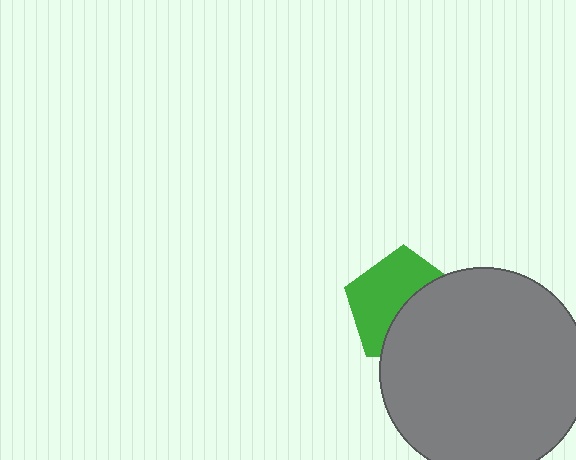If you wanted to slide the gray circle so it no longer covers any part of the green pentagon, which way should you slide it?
Slide it toward the lower-right — that is the most direct way to separate the two shapes.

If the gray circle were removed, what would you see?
You would see the complete green pentagon.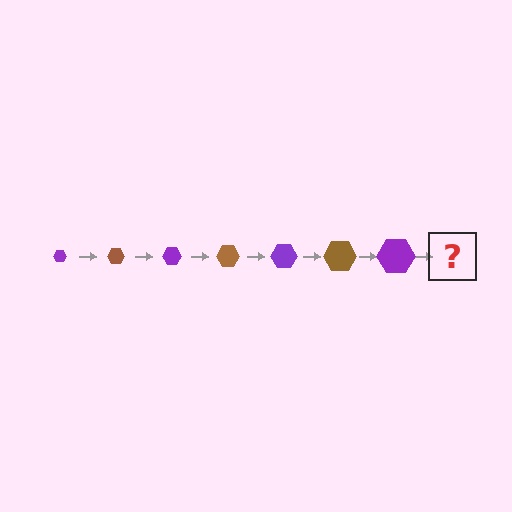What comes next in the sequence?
The next element should be a brown hexagon, larger than the previous one.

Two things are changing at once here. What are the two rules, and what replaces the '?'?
The two rules are that the hexagon grows larger each step and the color cycles through purple and brown. The '?' should be a brown hexagon, larger than the previous one.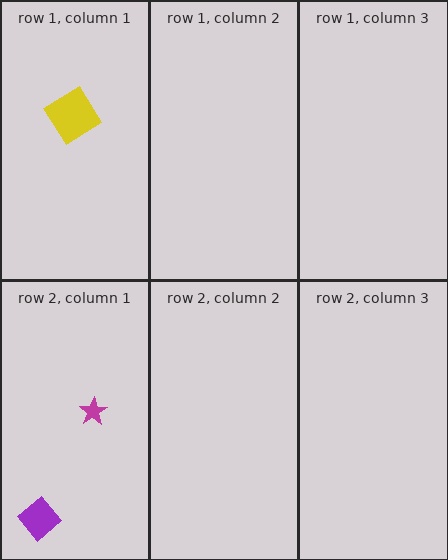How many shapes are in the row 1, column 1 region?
1.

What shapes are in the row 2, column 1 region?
The purple diamond, the magenta star.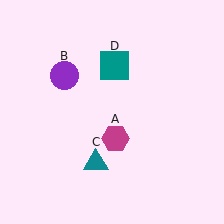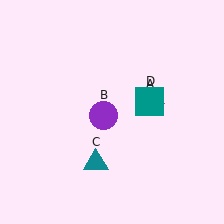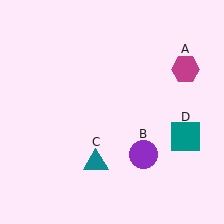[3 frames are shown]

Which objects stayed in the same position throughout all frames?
Teal triangle (object C) remained stationary.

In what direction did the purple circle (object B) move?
The purple circle (object B) moved down and to the right.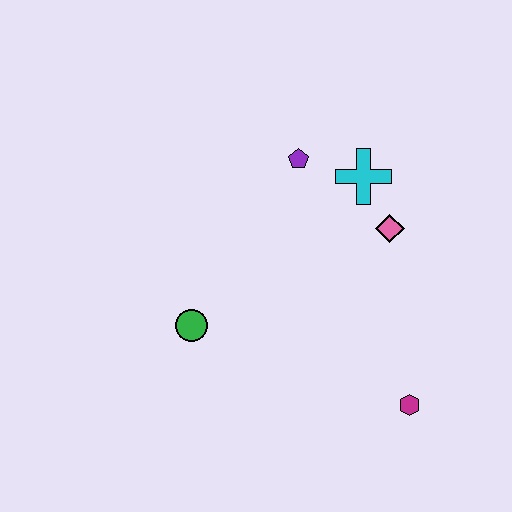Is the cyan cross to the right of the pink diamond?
No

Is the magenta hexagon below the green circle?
Yes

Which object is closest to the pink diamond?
The cyan cross is closest to the pink diamond.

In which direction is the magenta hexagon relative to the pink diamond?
The magenta hexagon is below the pink diamond.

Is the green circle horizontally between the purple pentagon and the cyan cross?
No